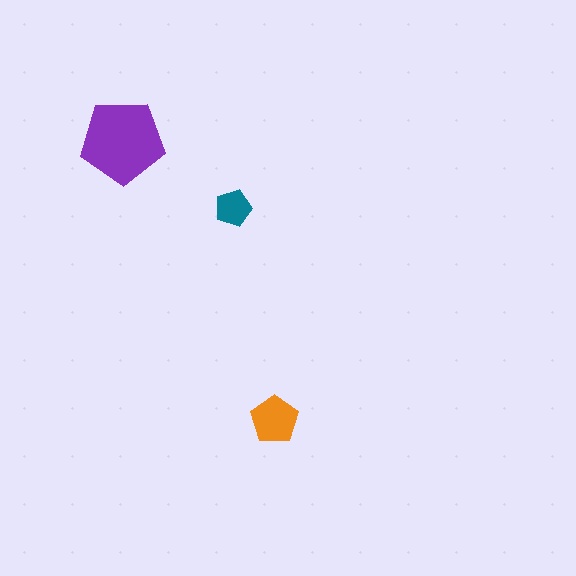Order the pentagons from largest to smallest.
the purple one, the orange one, the teal one.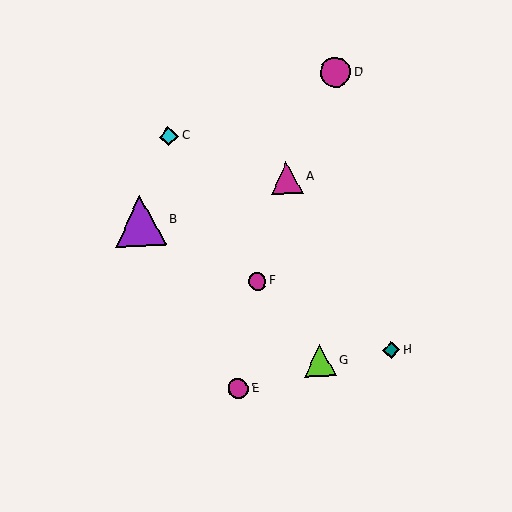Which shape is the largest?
The purple triangle (labeled B) is the largest.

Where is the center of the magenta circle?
The center of the magenta circle is at (257, 281).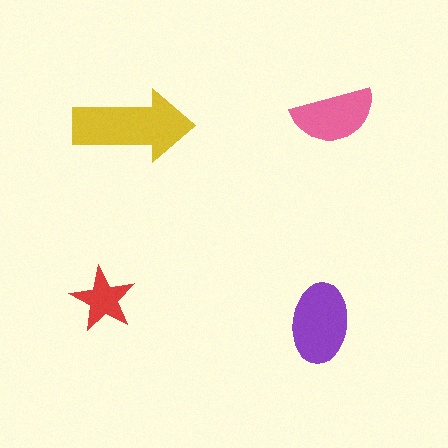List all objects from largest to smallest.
The yellow arrow, the purple ellipse, the pink semicircle, the red star.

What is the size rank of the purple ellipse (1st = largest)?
2nd.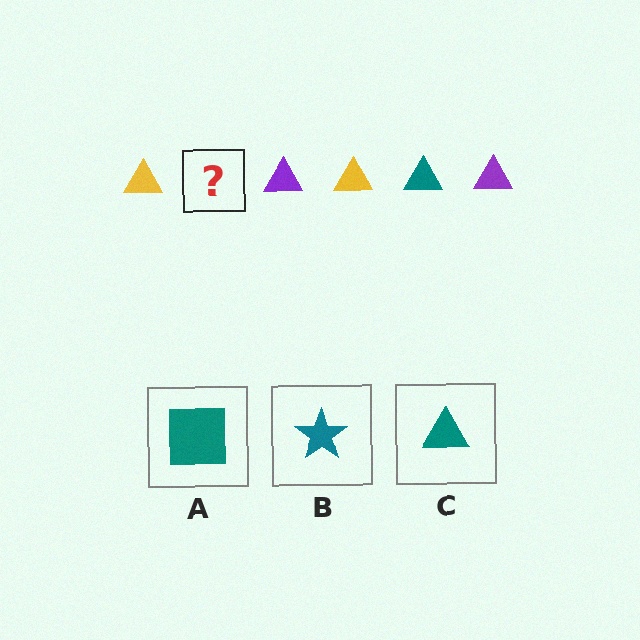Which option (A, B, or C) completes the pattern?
C.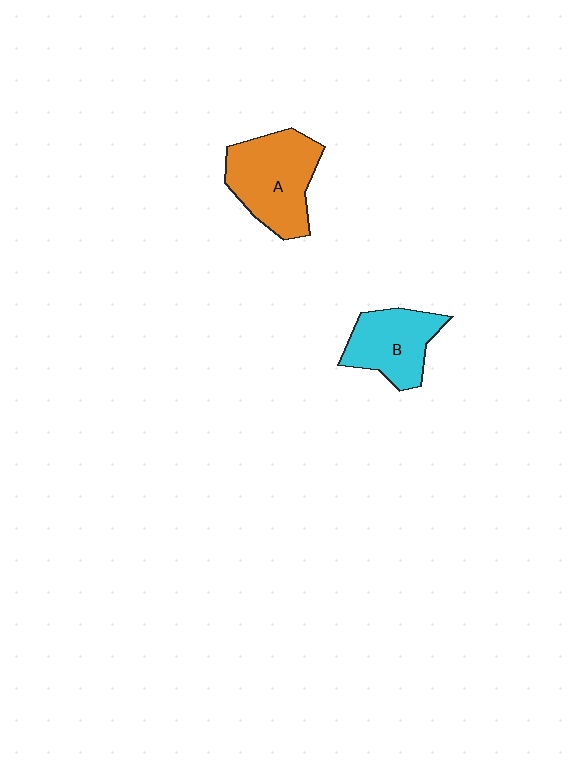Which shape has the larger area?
Shape A (orange).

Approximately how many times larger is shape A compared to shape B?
Approximately 1.3 times.